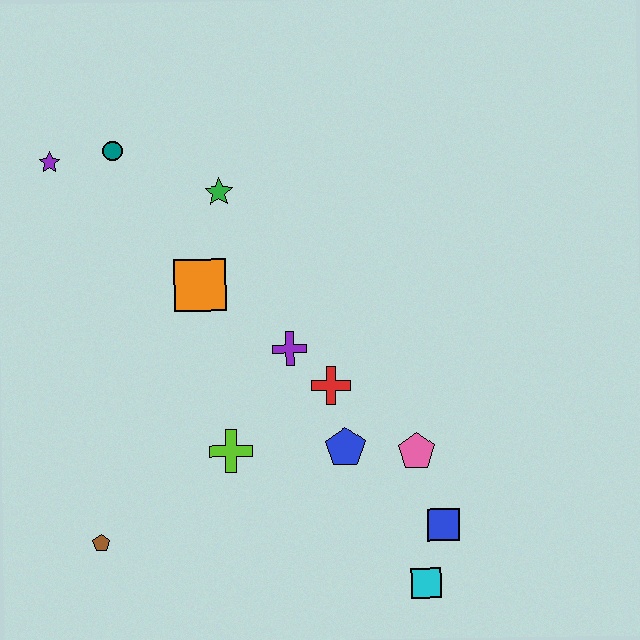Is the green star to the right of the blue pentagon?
No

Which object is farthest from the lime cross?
The purple star is farthest from the lime cross.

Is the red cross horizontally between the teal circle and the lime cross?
No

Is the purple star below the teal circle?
Yes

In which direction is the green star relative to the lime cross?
The green star is above the lime cross.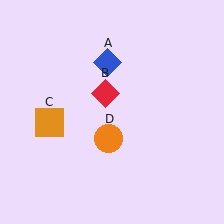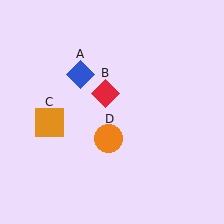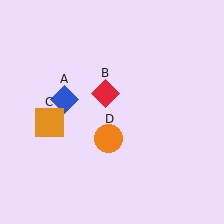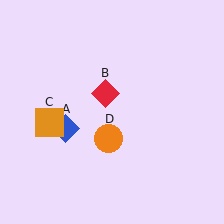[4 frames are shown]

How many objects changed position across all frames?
1 object changed position: blue diamond (object A).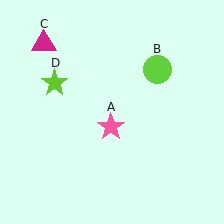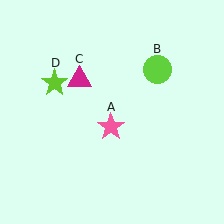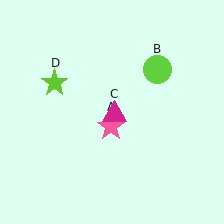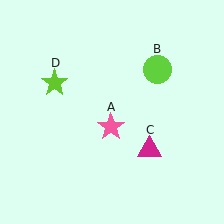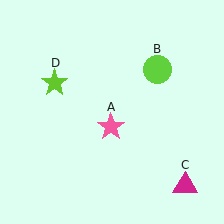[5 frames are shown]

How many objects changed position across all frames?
1 object changed position: magenta triangle (object C).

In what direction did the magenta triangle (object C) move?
The magenta triangle (object C) moved down and to the right.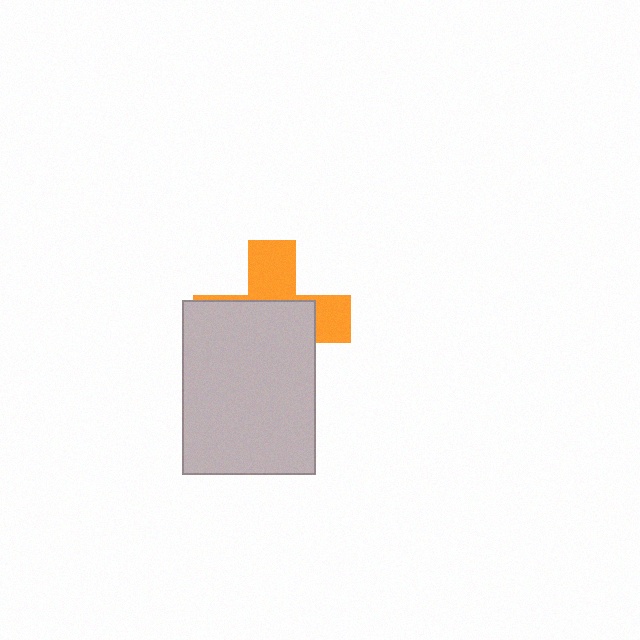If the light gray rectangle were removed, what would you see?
You would see the complete orange cross.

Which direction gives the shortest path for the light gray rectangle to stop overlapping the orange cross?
Moving down gives the shortest separation.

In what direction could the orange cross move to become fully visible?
The orange cross could move up. That would shift it out from behind the light gray rectangle entirely.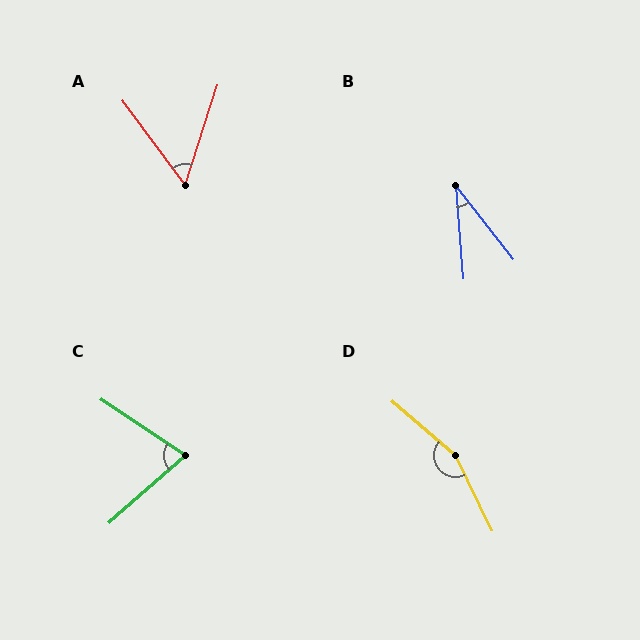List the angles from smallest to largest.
B (33°), A (54°), C (75°), D (156°).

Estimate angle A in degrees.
Approximately 54 degrees.